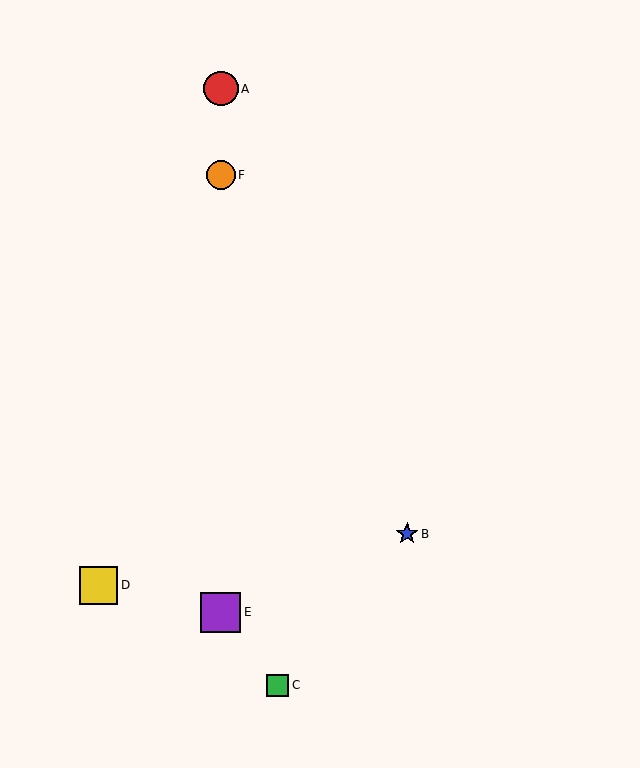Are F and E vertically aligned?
Yes, both are at x≈221.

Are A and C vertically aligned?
No, A is at x≈221 and C is at x≈277.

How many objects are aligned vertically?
3 objects (A, E, F) are aligned vertically.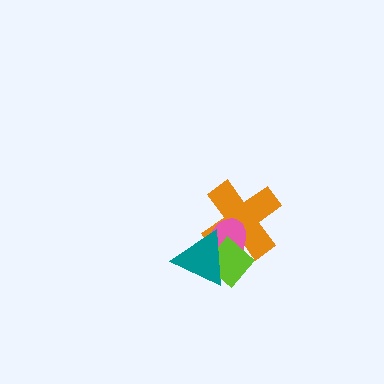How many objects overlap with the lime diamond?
3 objects overlap with the lime diamond.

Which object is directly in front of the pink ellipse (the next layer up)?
The lime diamond is directly in front of the pink ellipse.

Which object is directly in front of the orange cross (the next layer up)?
The pink ellipse is directly in front of the orange cross.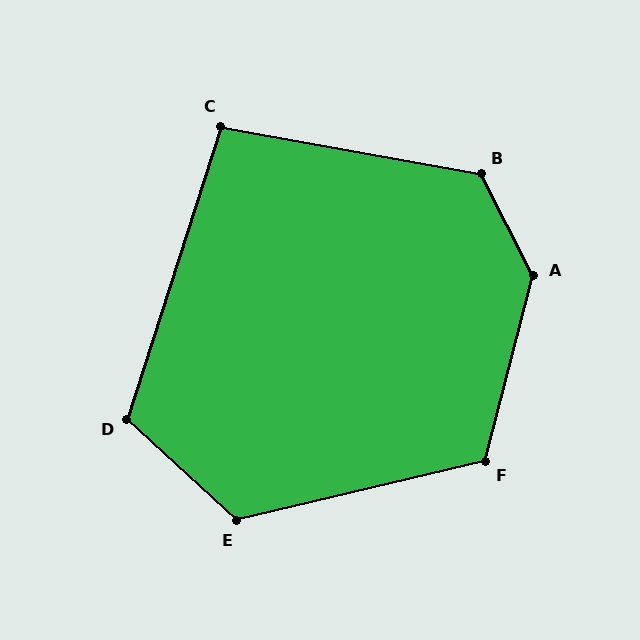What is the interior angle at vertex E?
Approximately 124 degrees (obtuse).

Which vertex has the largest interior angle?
A, at approximately 139 degrees.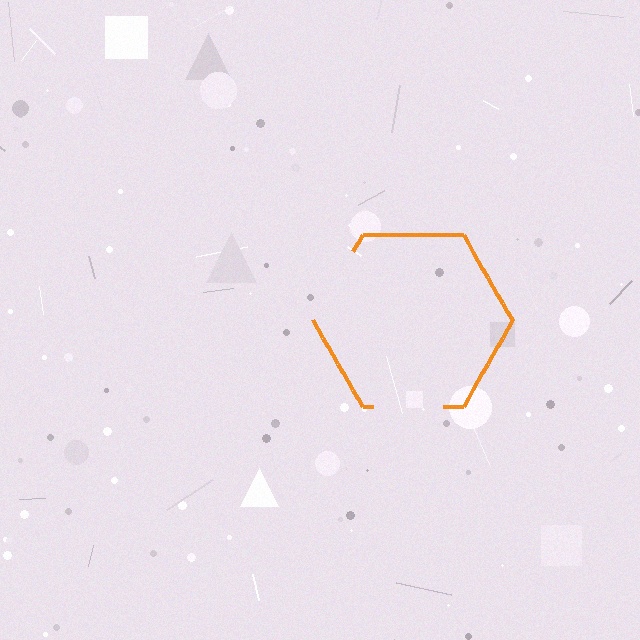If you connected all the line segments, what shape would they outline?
They would outline a hexagon.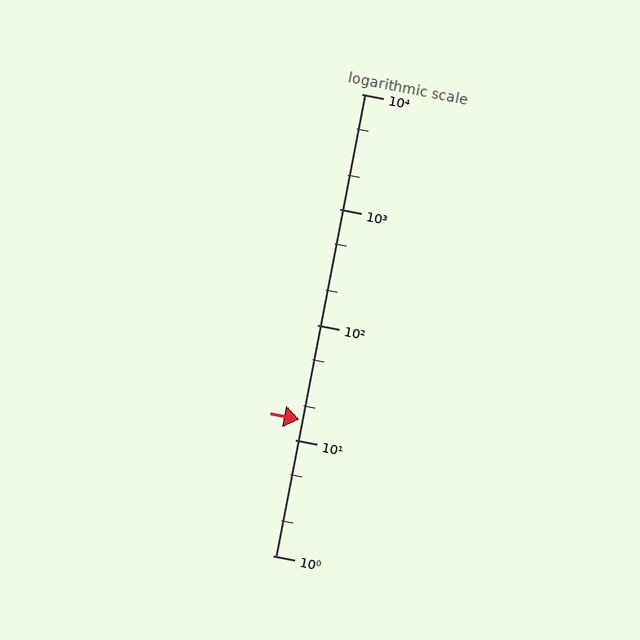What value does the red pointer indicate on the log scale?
The pointer indicates approximately 15.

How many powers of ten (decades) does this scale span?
The scale spans 4 decades, from 1 to 10000.